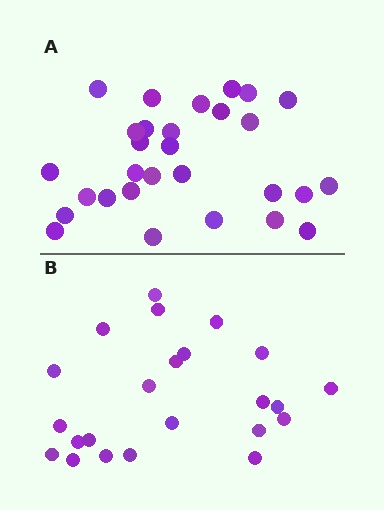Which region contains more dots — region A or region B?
Region A (the top region) has more dots.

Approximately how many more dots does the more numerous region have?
Region A has about 6 more dots than region B.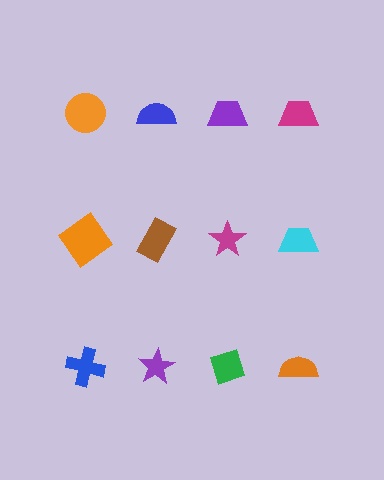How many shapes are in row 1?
4 shapes.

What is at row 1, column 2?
A blue semicircle.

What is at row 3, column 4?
An orange semicircle.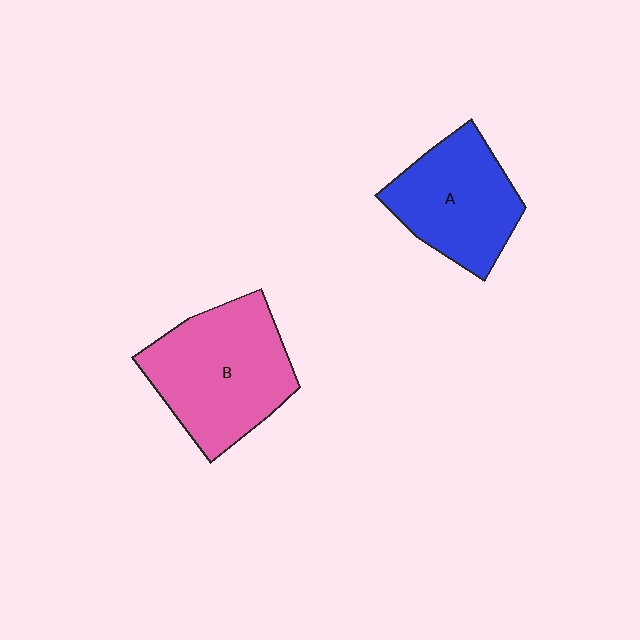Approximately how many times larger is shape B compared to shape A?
Approximately 1.3 times.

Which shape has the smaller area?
Shape A (blue).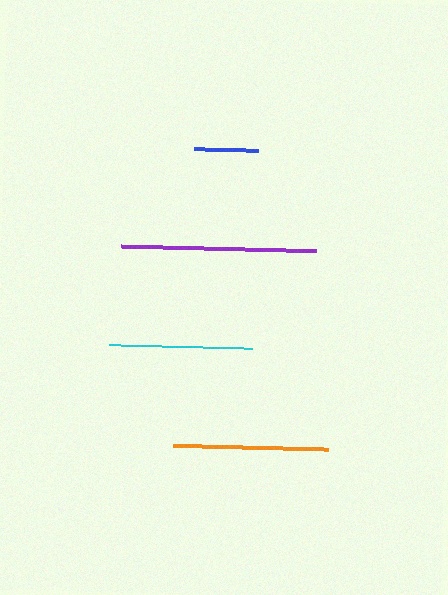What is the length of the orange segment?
The orange segment is approximately 156 pixels long.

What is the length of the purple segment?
The purple segment is approximately 195 pixels long.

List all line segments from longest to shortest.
From longest to shortest: purple, orange, cyan, blue.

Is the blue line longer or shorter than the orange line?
The orange line is longer than the blue line.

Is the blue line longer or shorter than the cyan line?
The cyan line is longer than the blue line.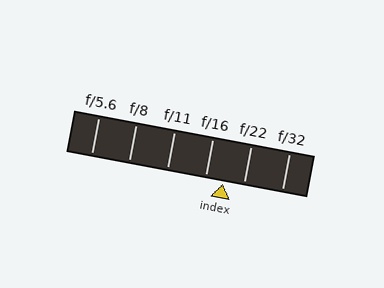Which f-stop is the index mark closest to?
The index mark is closest to f/16.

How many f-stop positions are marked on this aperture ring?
There are 6 f-stop positions marked.